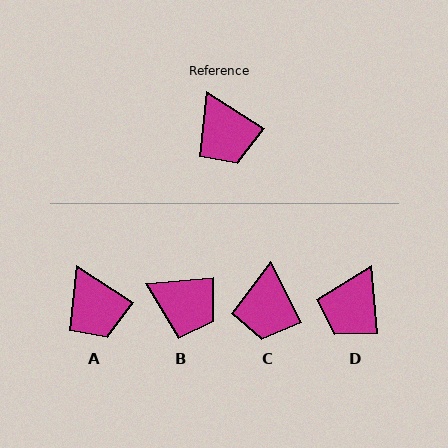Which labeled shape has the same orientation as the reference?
A.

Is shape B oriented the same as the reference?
No, it is off by about 37 degrees.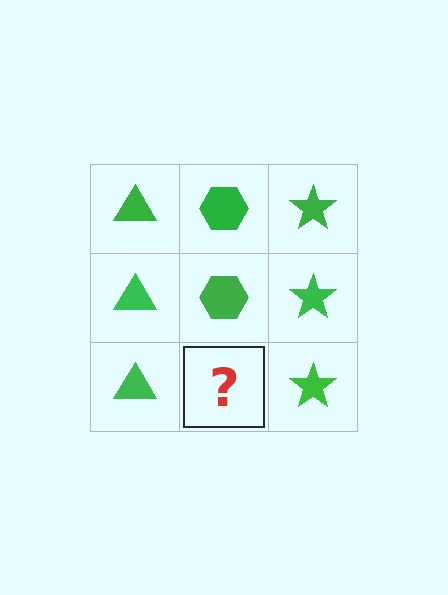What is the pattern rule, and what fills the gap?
The rule is that each column has a consistent shape. The gap should be filled with a green hexagon.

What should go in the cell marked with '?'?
The missing cell should contain a green hexagon.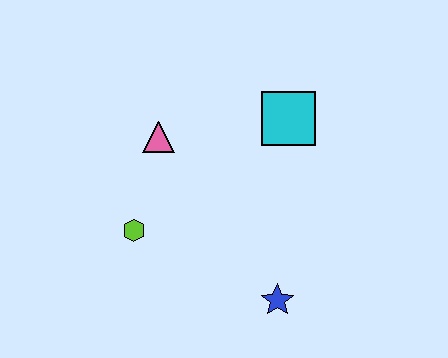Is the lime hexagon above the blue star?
Yes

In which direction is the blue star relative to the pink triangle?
The blue star is below the pink triangle.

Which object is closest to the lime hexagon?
The pink triangle is closest to the lime hexagon.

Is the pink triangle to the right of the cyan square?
No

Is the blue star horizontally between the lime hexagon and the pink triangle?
No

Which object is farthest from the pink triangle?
The blue star is farthest from the pink triangle.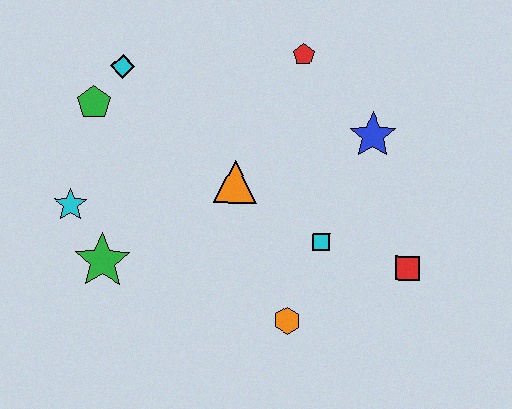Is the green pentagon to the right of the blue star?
No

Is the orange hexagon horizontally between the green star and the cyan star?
No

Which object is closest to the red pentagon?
The blue star is closest to the red pentagon.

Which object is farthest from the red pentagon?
The green star is farthest from the red pentagon.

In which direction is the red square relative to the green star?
The red square is to the right of the green star.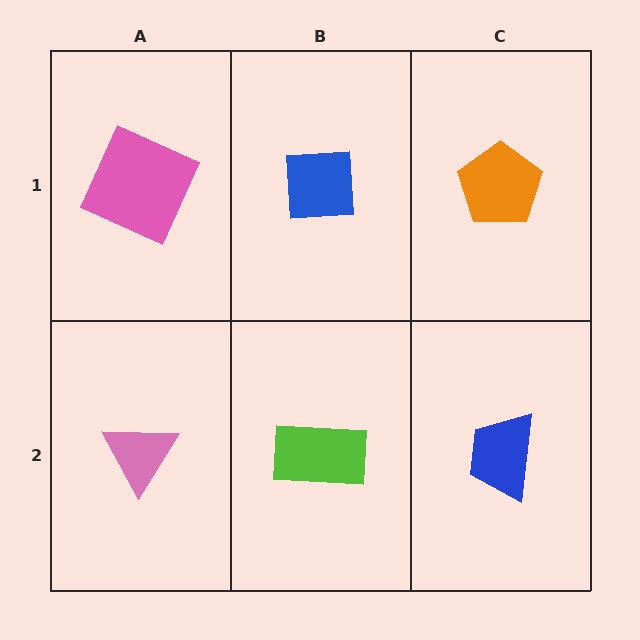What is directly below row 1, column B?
A lime rectangle.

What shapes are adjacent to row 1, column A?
A pink triangle (row 2, column A), a blue square (row 1, column B).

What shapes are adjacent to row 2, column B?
A blue square (row 1, column B), a pink triangle (row 2, column A), a blue trapezoid (row 2, column C).